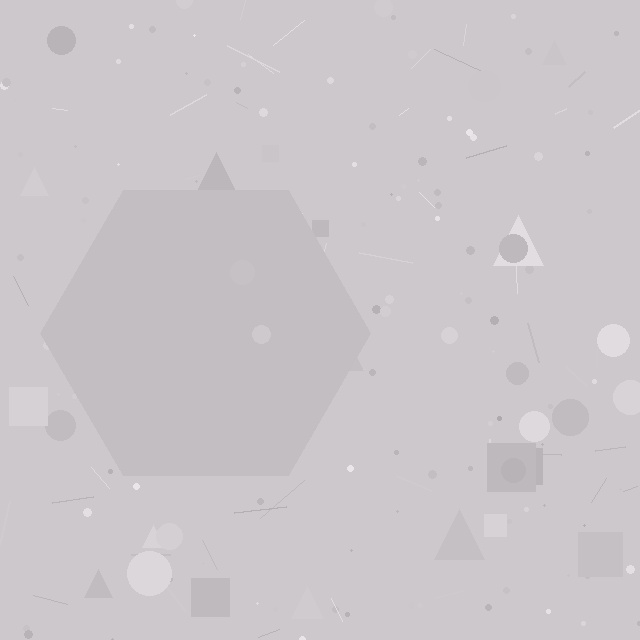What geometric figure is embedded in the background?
A hexagon is embedded in the background.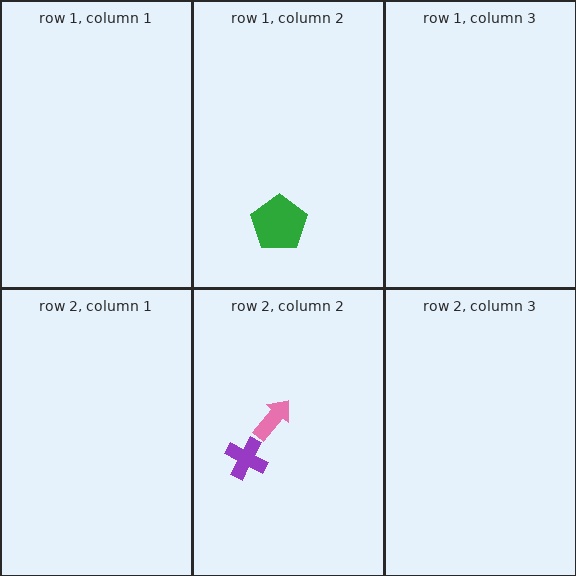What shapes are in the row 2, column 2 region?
The purple cross, the pink arrow.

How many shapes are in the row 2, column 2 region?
2.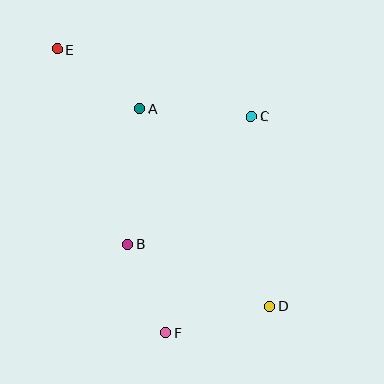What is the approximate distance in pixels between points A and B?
The distance between A and B is approximately 136 pixels.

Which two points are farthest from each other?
Points D and E are farthest from each other.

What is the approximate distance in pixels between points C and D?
The distance between C and D is approximately 191 pixels.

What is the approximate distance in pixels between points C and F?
The distance between C and F is approximately 232 pixels.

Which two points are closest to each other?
Points B and F are closest to each other.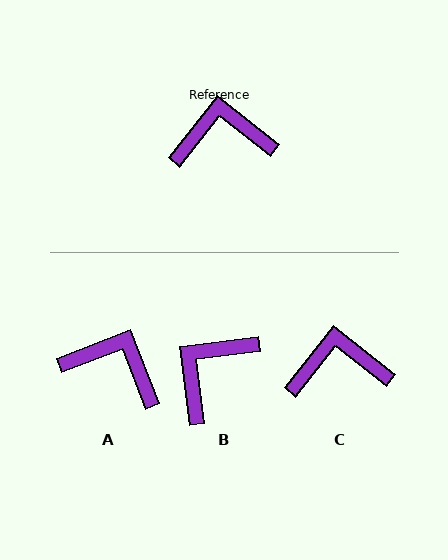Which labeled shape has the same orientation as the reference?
C.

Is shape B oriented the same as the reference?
No, it is off by about 45 degrees.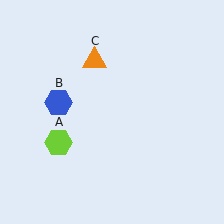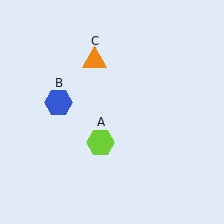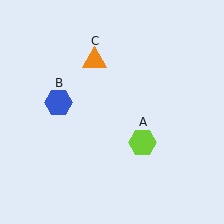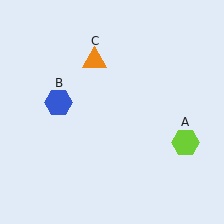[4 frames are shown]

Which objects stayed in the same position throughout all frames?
Blue hexagon (object B) and orange triangle (object C) remained stationary.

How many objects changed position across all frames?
1 object changed position: lime hexagon (object A).